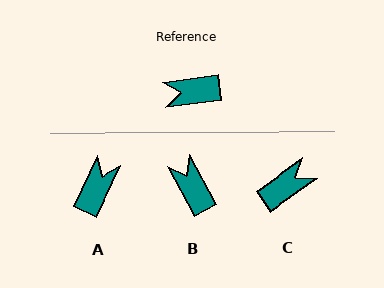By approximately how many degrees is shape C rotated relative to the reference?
Approximately 153 degrees clockwise.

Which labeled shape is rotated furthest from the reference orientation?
C, about 153 degrees away.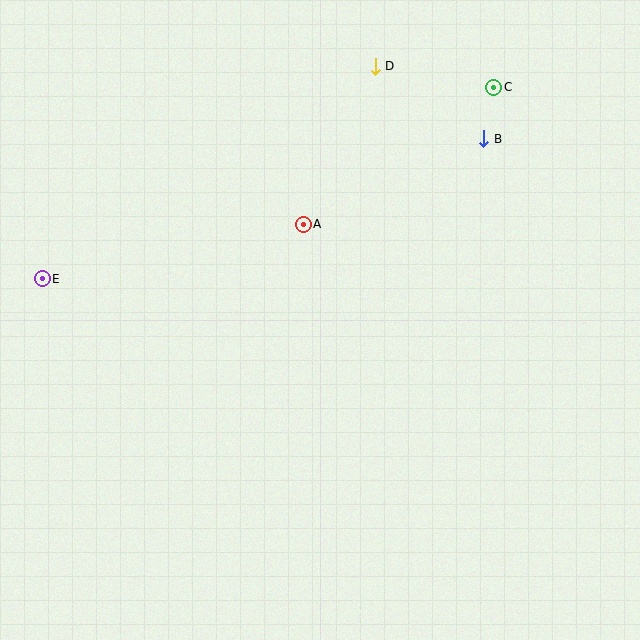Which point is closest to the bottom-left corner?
Point E is closest to the bottom-left corner.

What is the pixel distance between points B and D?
The distance between B and D is 131 pixels.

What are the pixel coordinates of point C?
Point C is at (494, 87).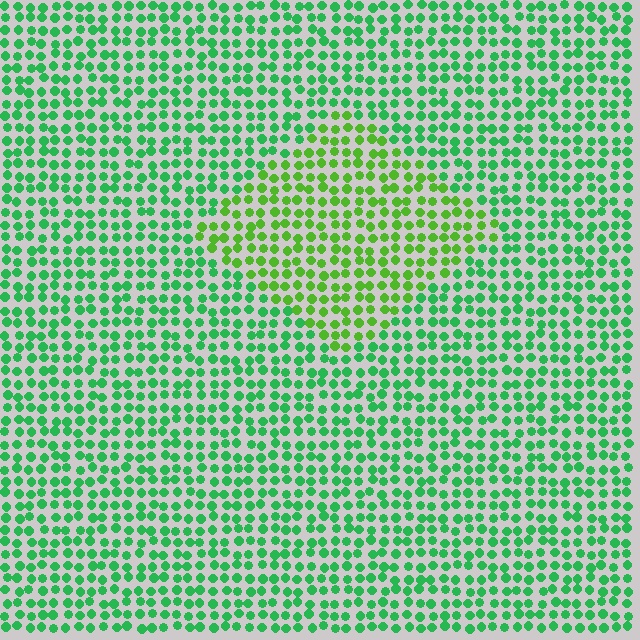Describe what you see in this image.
The image is filled with small green elements in a uniform arrangement. A diamond-shaped region is visible where the elements are tinted to a slightly different hue, forming a subtle color boundary.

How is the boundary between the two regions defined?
The boundary is defined purely by a slight shift in hue (about 33 degrees). Spacing, size, and orientation are identical on both sides.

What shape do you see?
I see a diamond.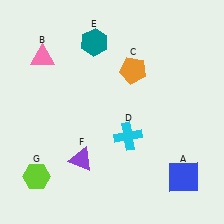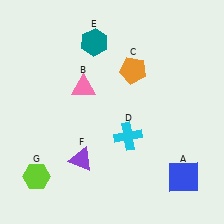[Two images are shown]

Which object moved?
The pink triangle (B) moved right.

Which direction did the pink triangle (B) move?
The pink triangle (B) moved right.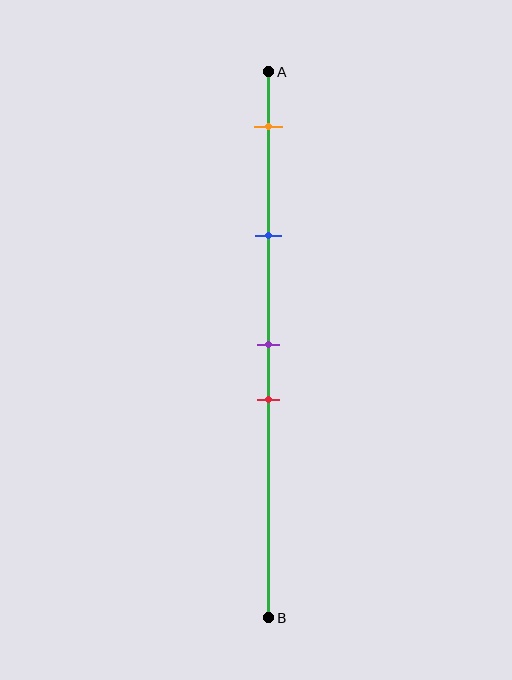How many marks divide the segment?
There are 4 marks dividing the segment.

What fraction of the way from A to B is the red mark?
The red mark is approximately 60% (0.6) of the way from A to B.